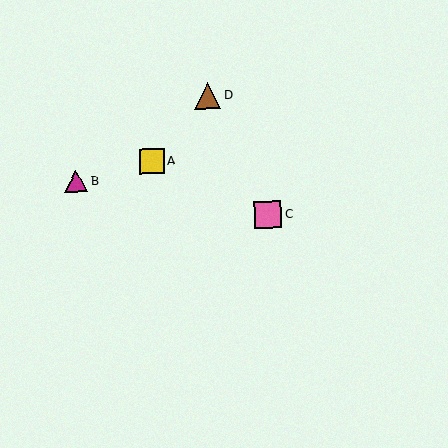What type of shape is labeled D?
Shape D is a brown triangle.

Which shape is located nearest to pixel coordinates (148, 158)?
The yellow square (labeled A) at (152, 161) is nearest to that location.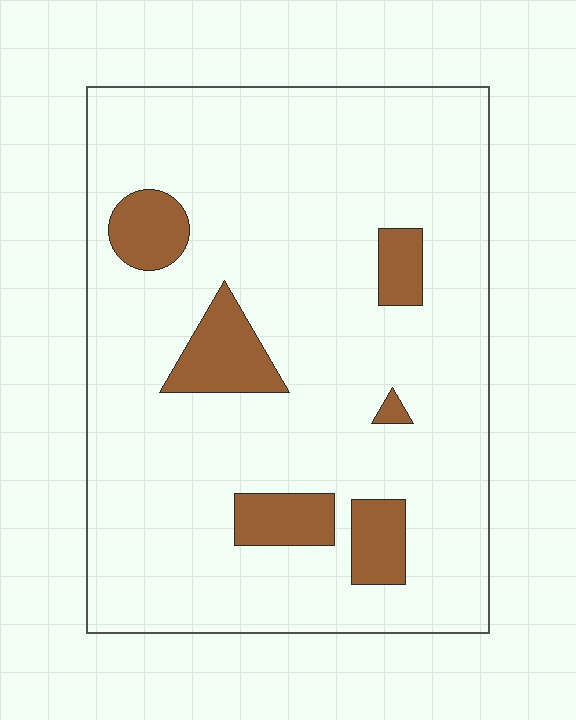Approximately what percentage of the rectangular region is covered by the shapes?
Approximately 10%.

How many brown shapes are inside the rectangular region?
6.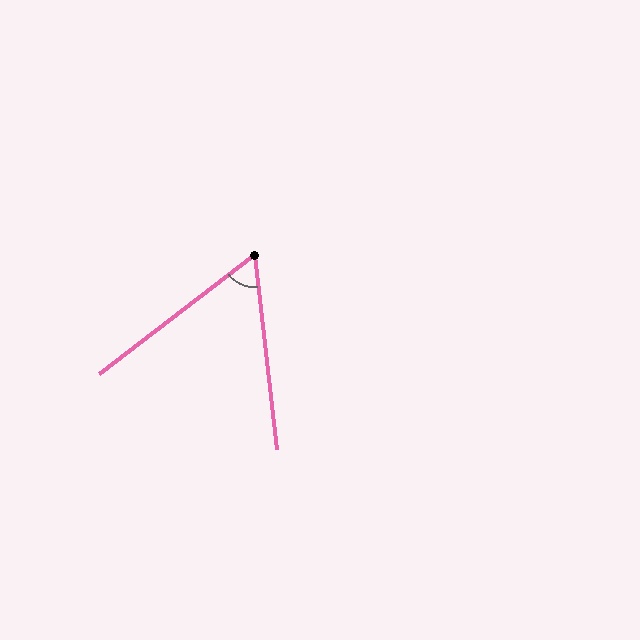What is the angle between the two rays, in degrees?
Approximately 59 degrees.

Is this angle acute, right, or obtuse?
It is acute.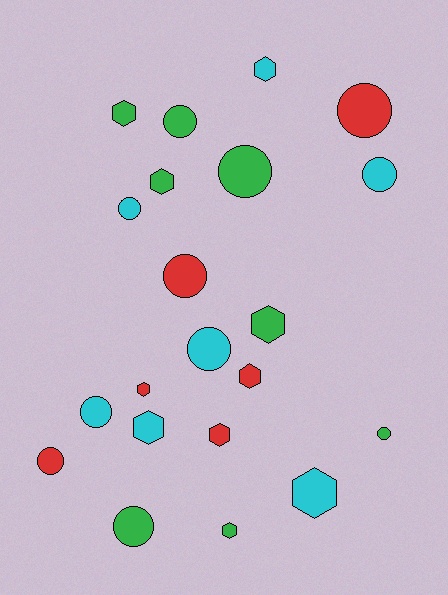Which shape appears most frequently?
Circle, with 11 objects.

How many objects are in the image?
There are 21 objects.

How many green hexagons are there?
There are 4 green hexagons.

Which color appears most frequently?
Green, with 8 objects.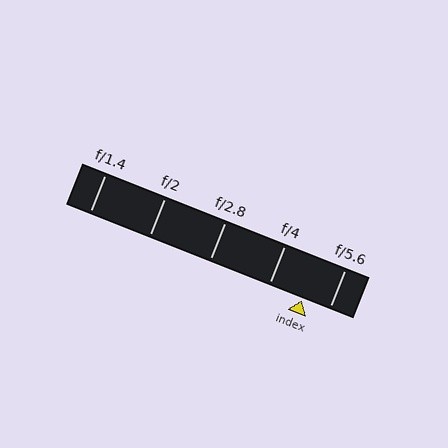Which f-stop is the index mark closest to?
The index mark is closest to f/5.6.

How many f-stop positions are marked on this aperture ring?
There are 5 f-stop positions marked.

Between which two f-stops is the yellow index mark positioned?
The index mark is between f/4 and f/5.6.